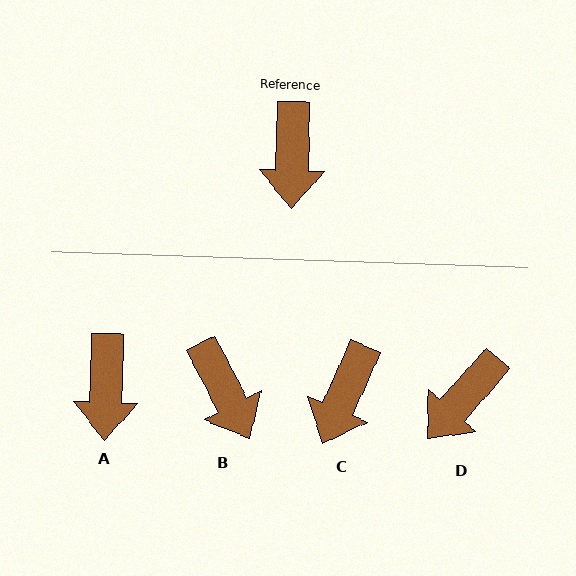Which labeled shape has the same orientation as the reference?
A.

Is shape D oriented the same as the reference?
No, it is off by about 40 degrees.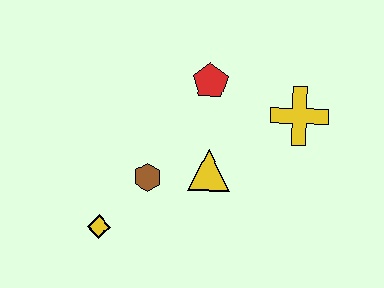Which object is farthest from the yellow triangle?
The yellow diamond is farthest from the yellow triangle.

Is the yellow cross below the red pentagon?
Yes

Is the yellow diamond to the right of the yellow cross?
No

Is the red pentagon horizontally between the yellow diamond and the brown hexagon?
No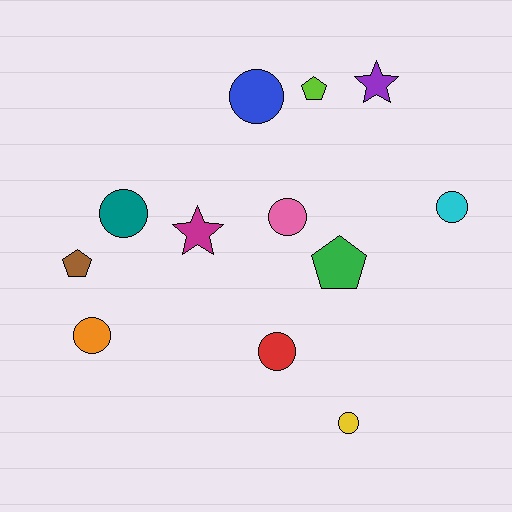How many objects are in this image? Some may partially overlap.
There are 12 objects.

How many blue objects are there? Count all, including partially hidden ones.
There is 1 blue object.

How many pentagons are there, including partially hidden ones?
There are 3 pentagons.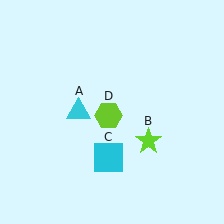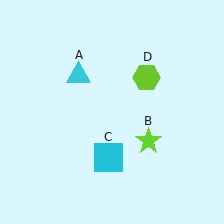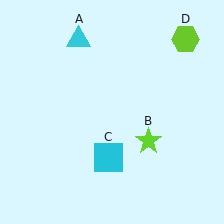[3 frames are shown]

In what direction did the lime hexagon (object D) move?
The lime hexagon (object D) moved up and to the right.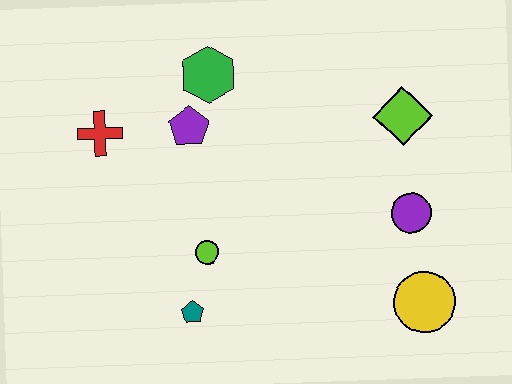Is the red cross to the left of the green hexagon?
Yes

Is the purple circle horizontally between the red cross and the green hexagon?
No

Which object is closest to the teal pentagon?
The lime circle is closest to the teal pentagon.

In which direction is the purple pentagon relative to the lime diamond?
The purple pentagon is to the left of the lime diamond.